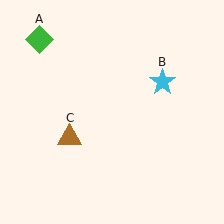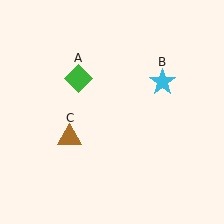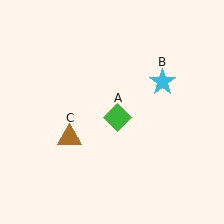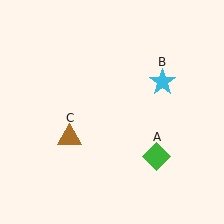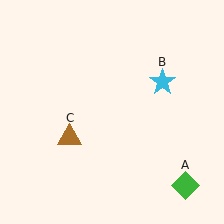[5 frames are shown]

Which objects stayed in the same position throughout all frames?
Cyan star (object B) and brown triangle (object C) remained stationary.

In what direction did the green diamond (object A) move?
The green diamond (object A) moved down and to the right.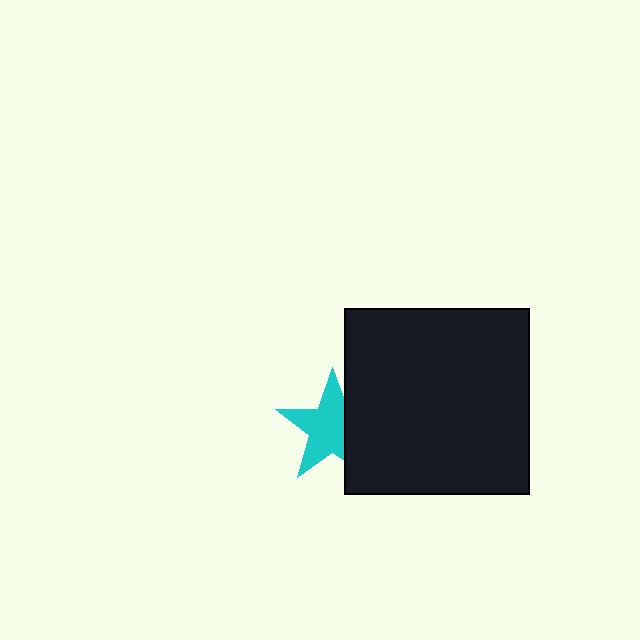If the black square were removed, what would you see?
You would see the complete cyan star.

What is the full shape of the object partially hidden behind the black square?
The partially hidden object is a cyan star.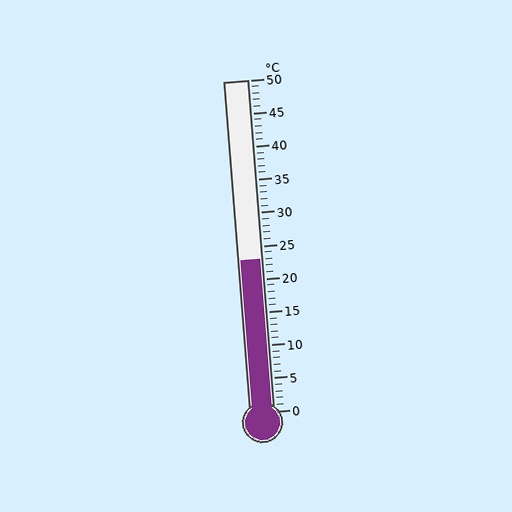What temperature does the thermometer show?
The thermometer shows approximately 23°C.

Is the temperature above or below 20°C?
The temperature is above 20°C.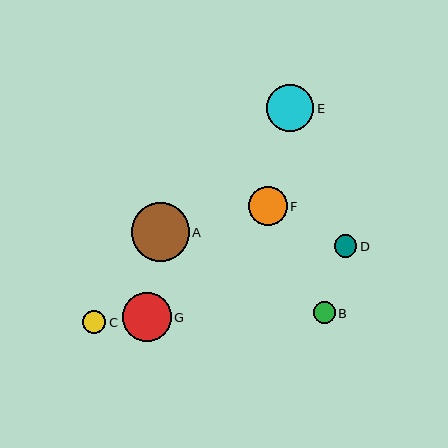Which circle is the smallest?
Circle B is the smallest with a size of approximately 22 pixels.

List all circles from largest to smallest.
From largest to smallest: A, G, E, F, C, D, B.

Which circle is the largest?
Circle A is the largest with a size of approximately 58 pixels.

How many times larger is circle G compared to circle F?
Circle G is approximately 1.3 times the size of circle F.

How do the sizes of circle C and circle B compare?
Circle C and circle B are approximately the same size.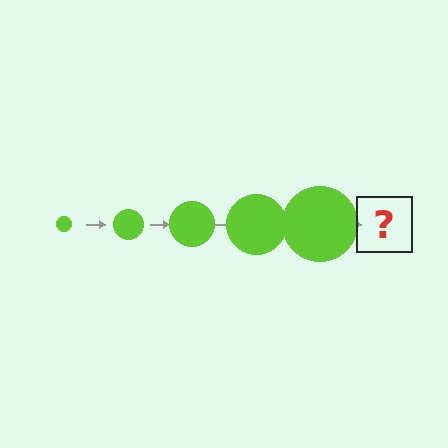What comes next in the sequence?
The next element should be a lime circle, larger than the previous one.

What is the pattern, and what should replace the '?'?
The pattern is that the circle gets progressively larger each step. The '?' should be a lime circle, larger than the previous one.